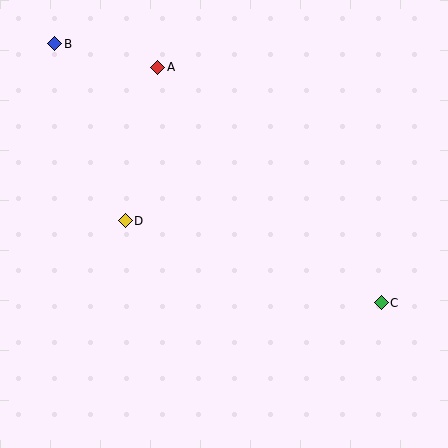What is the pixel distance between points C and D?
The distance between C and D is 269 pixels.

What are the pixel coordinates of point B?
Point B is at (55, 44).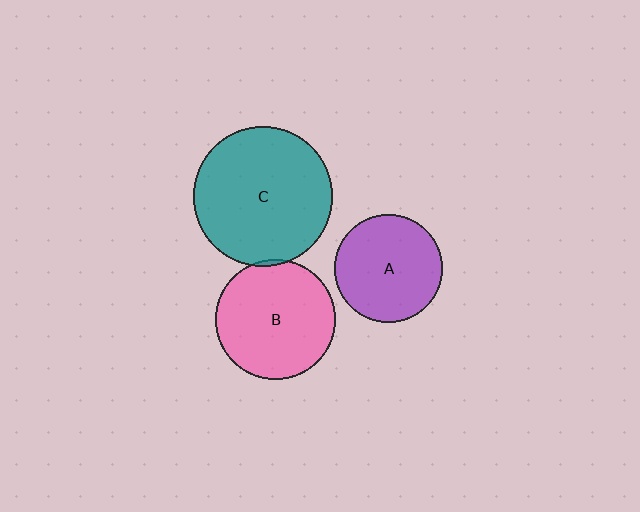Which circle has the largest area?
Circle C (teal).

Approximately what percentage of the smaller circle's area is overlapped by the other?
Approximately 5%.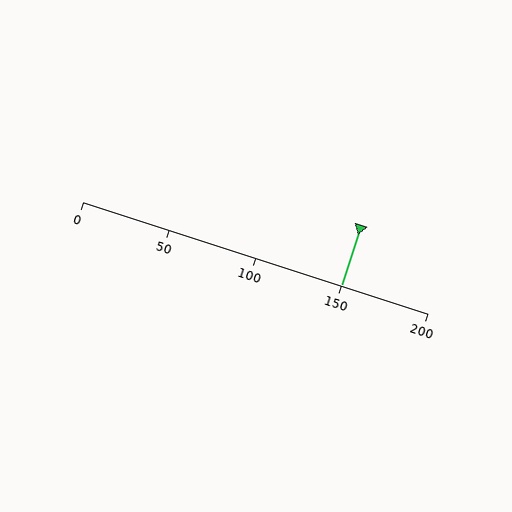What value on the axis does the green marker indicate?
The marker indicates approximately 150.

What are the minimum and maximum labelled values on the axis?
The axis runs from 0 to 200.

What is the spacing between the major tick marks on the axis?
The major ticks are spaced 50 apart.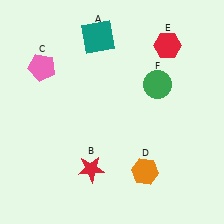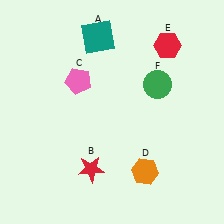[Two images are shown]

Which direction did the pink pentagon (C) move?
The pink pentagon (C) moved right.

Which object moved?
The pink pentagon (C) moved right.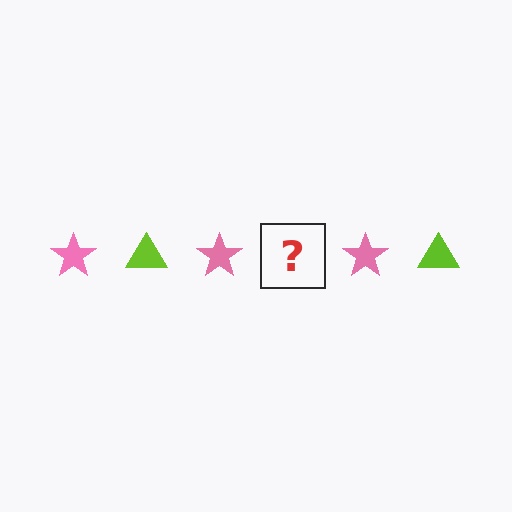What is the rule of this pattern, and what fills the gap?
The rule is that the pattern alternates between pink star and lime triangle. The gap should be filled with a lime triangle.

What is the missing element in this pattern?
The missing element is a lime triangle.